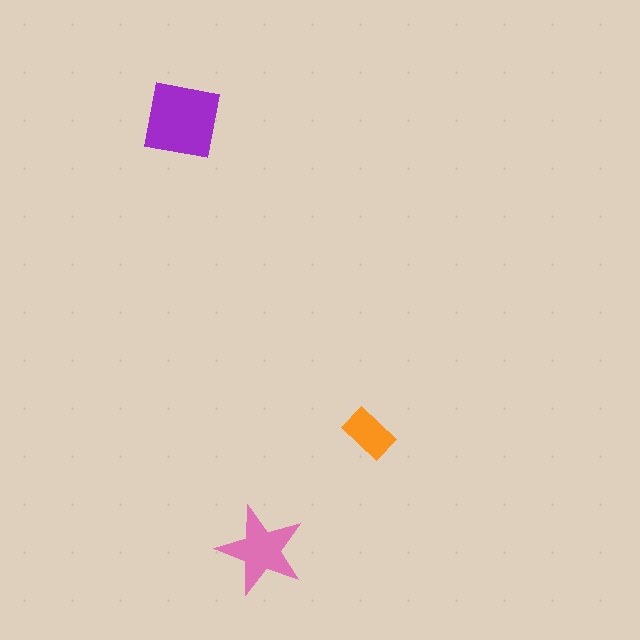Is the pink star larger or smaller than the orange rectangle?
Larger.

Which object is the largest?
The purple square.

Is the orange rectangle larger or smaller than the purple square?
Smaller.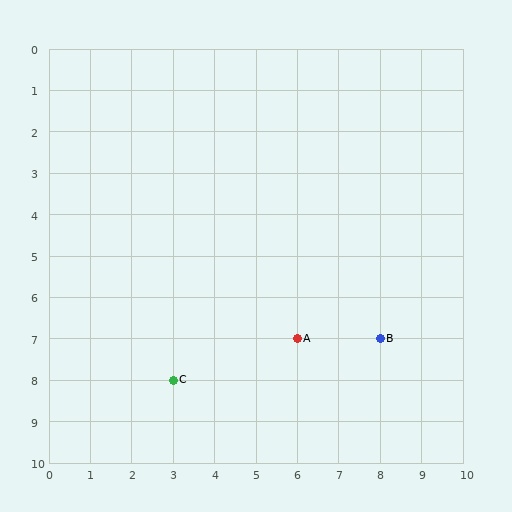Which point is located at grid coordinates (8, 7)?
Point B is at (8, 7).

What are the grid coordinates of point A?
Point A is at grid coordinates (6, 7).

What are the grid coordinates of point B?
Point B is at grid coordinates (8, 7).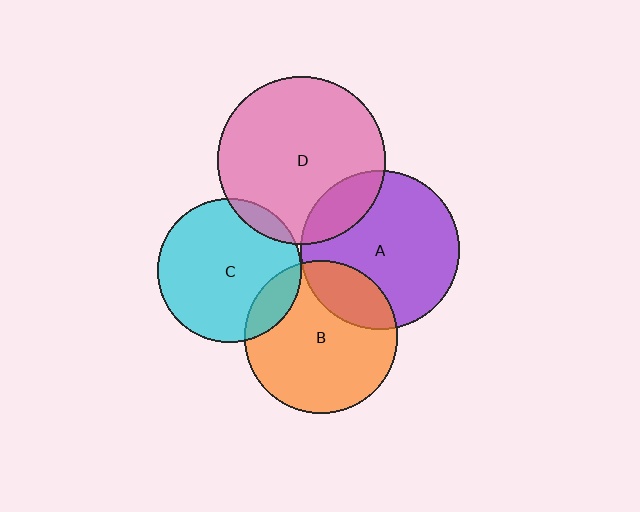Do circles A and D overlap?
Yes.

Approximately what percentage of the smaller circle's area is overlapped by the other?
Approximately 15%.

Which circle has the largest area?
Circle D (pink).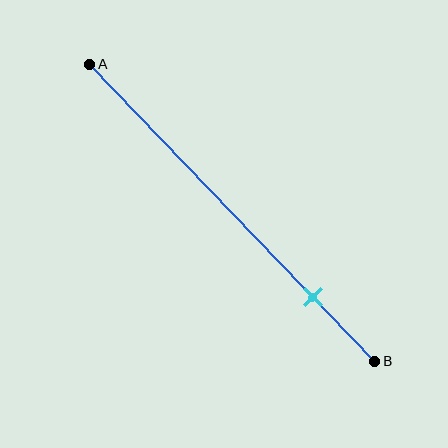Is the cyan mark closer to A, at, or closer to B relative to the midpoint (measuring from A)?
The cyan mark is closer to point B than the midpoint of segment AB.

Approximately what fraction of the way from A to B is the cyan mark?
The cyan mark is approximately 80% of the way from A to B.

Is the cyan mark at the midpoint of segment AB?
No, the mark is at about 80% from A, not at the 50% midpoint.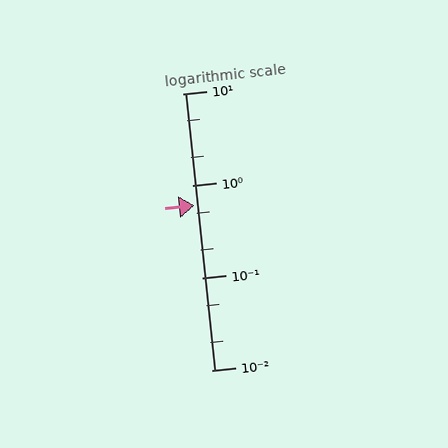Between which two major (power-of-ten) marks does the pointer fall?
The pointer is between 0.1 and 1.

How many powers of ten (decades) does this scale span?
The scale spans 3 decades, from 0.01 to 10.